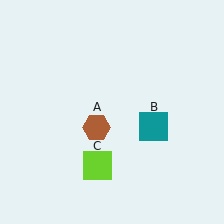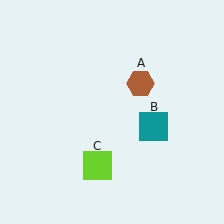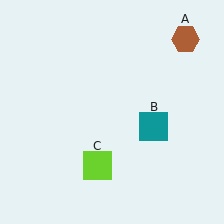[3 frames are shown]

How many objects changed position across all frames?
1 object changed position: brown hexagon (object A).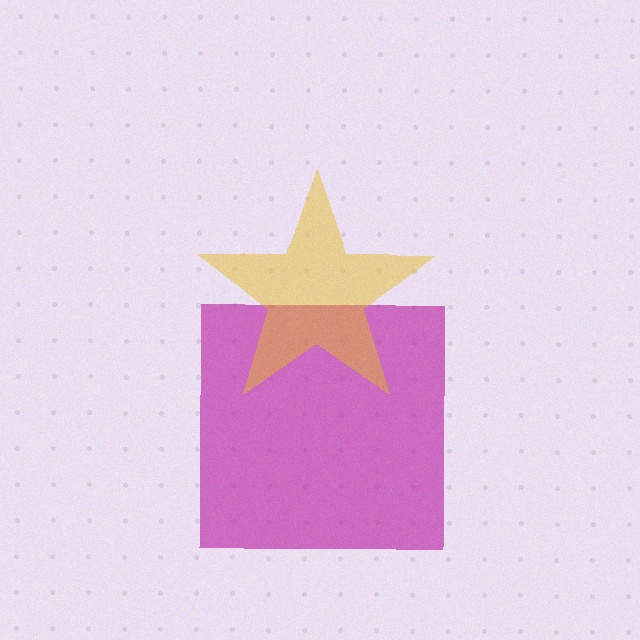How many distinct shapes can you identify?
There are 2 distinct shapes: a magenta square, a yellow star.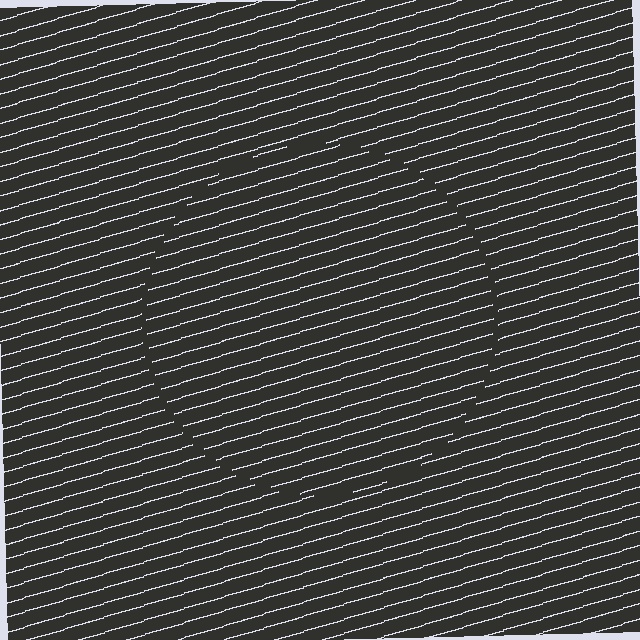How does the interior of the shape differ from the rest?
The interior of the shape contains the same grating, shifted by half a period — the contour is defined by the phase discontinuity where line-ends from the inner and outer gratings abut.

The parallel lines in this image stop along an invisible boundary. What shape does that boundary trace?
An illusory circle. The interior of the shape contains the same grating, shifted by half a period — the contour is defined by the phase discontinuity where line-ends from the inner and outer gratings abut.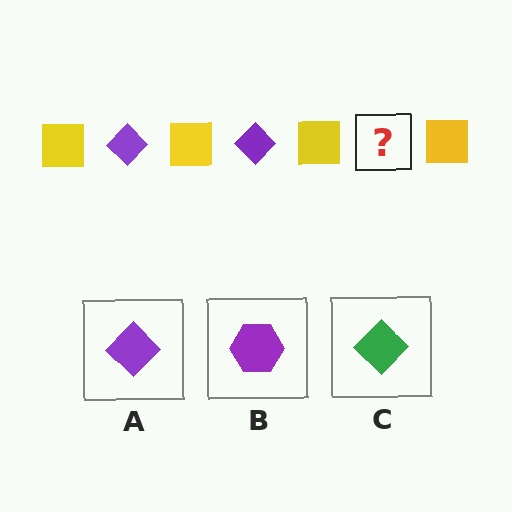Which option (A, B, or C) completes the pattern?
A.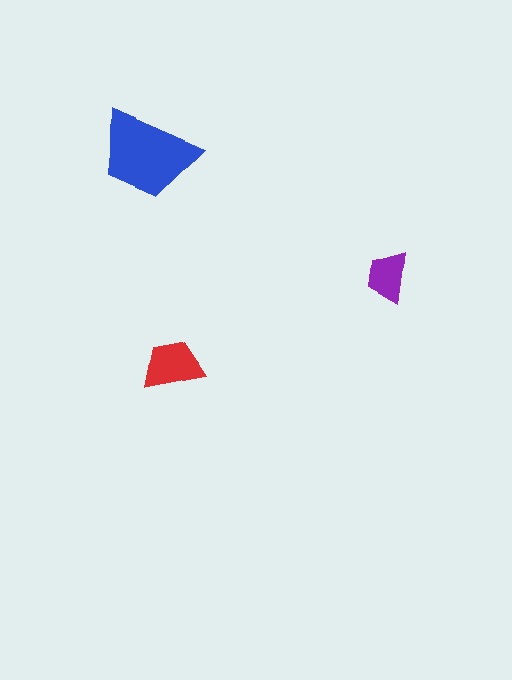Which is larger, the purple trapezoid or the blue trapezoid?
The blue one.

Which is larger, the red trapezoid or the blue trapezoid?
The blue one.